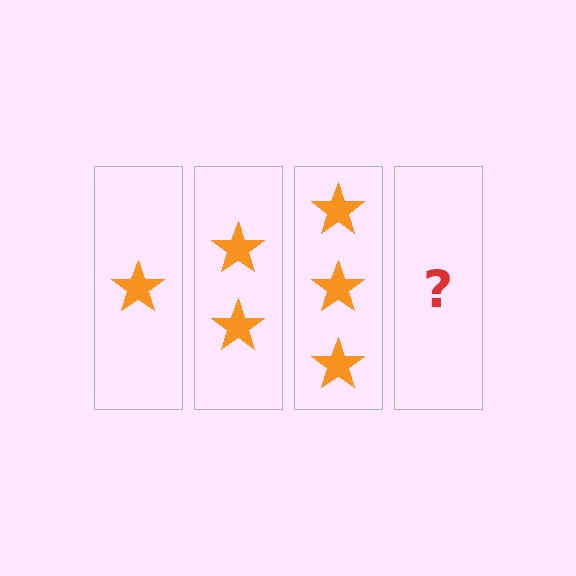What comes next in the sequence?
The next element should be 4 stars.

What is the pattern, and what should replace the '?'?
The pattern is that each step adds one more star. The '?' should be 4 stars.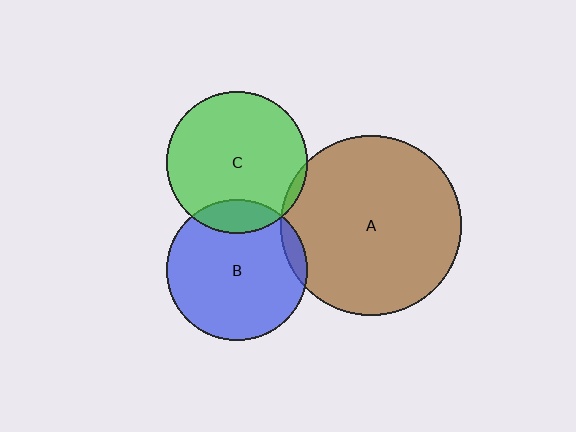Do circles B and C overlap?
Yes.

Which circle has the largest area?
Circle A (brown).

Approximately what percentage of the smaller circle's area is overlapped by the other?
Approximately 15%.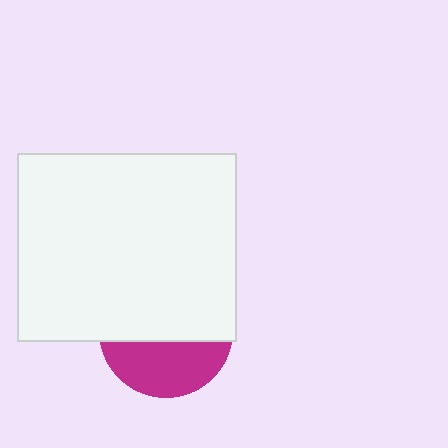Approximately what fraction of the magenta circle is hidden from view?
Roughly 60% of the magenta circle is hidden behind the white rectangle.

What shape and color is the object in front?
The object in front is a white rectangle.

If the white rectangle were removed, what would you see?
You would see the complete magenta circle.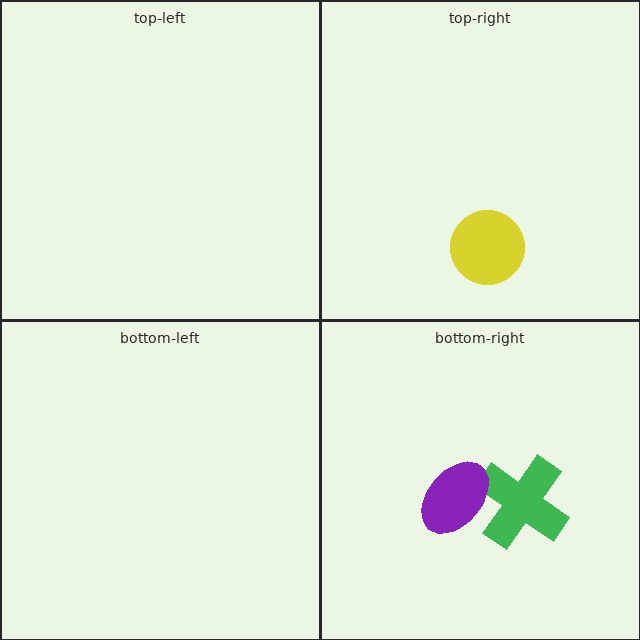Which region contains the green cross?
The bottom-right region.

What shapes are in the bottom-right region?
The green cross, the purple ellipse.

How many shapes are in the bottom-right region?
2.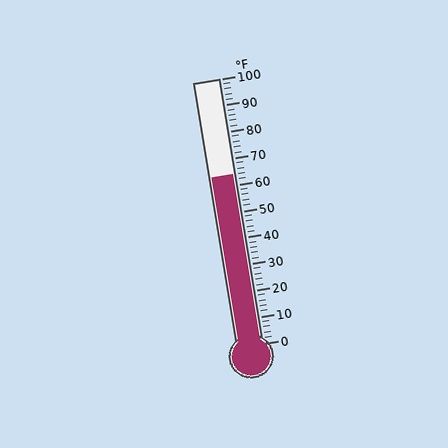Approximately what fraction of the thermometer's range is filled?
The thermometer is filled to approximately 65% of its range.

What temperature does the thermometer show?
The thermometer shows approximately 64°F.